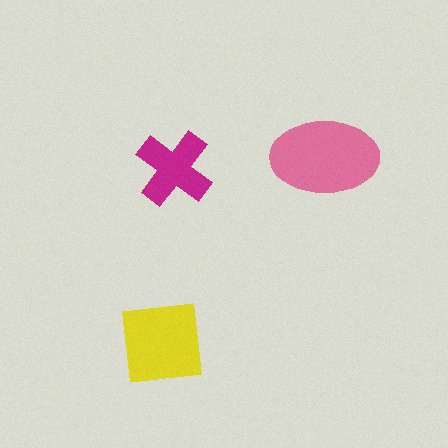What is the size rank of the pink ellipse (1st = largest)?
1st.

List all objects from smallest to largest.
The magenta cross, the yellow square, the pink ellipse.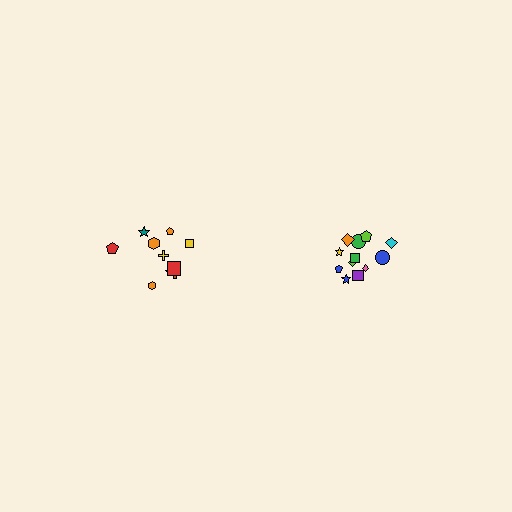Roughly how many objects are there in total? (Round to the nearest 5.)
Roughly 20 objects in total.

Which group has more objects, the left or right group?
The right group.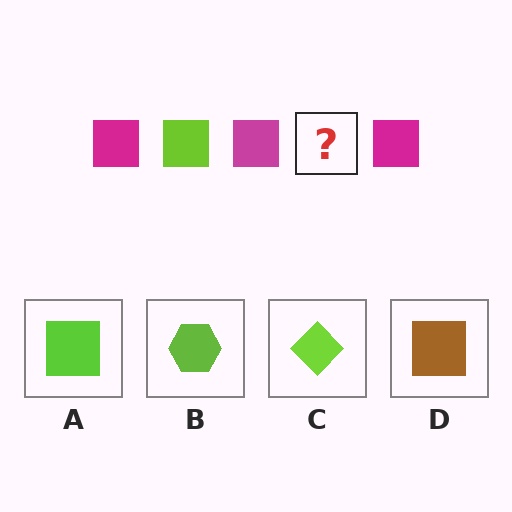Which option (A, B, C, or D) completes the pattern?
A.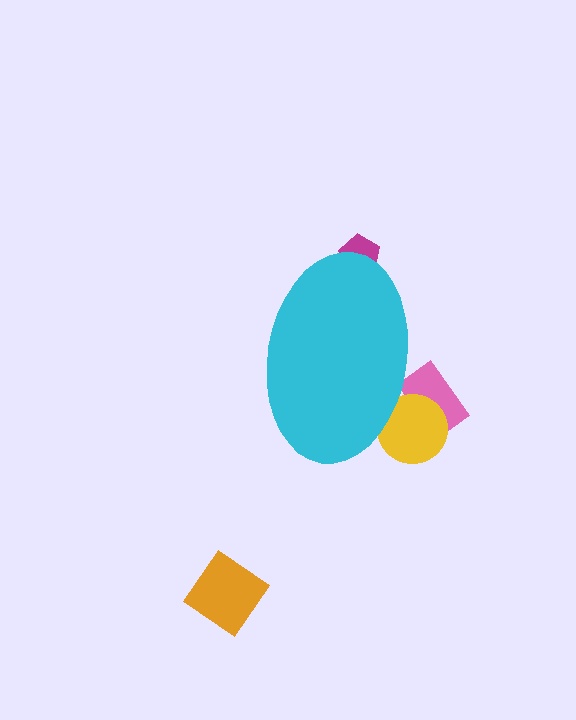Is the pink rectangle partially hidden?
Yes, the pink rectangle is partially hidden behind the cyan ellipse.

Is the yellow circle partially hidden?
Yes, the yellow circle is partially hidden behind the cyan ellipse.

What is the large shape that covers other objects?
A cyan ellipse.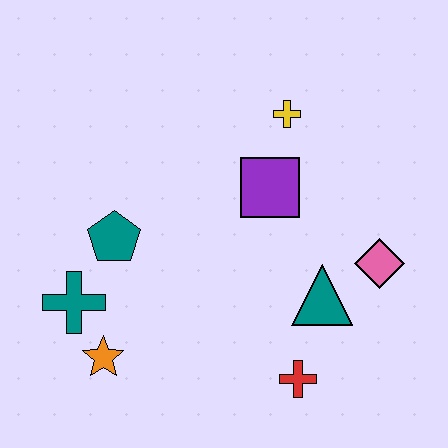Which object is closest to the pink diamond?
The teal triangle is closest to the pink diamond.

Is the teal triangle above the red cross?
Yes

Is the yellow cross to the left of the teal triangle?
Yes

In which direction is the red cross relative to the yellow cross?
The red cross is below the yellow cross.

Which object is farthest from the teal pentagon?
The pink diamond is farthest from the teal pentagon.